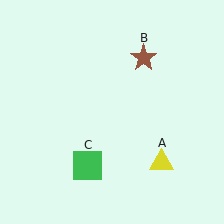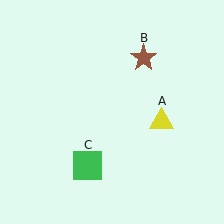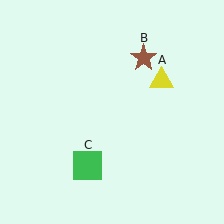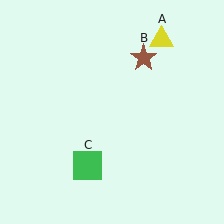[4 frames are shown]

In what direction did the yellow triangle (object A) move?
The yellow triangle (object A) moved up.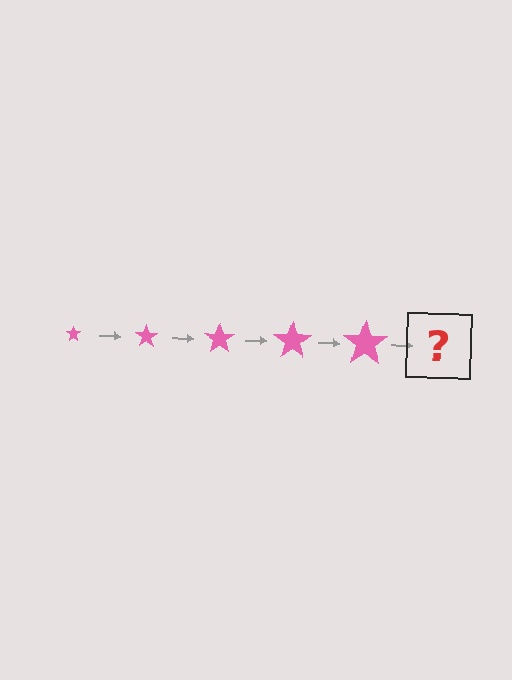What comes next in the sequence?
The next element should be a pink star, larger than the previous one.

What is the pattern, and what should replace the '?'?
The pattern is that the star gets progressively larger each step. The '?' should be a pink star, larger than the previous one.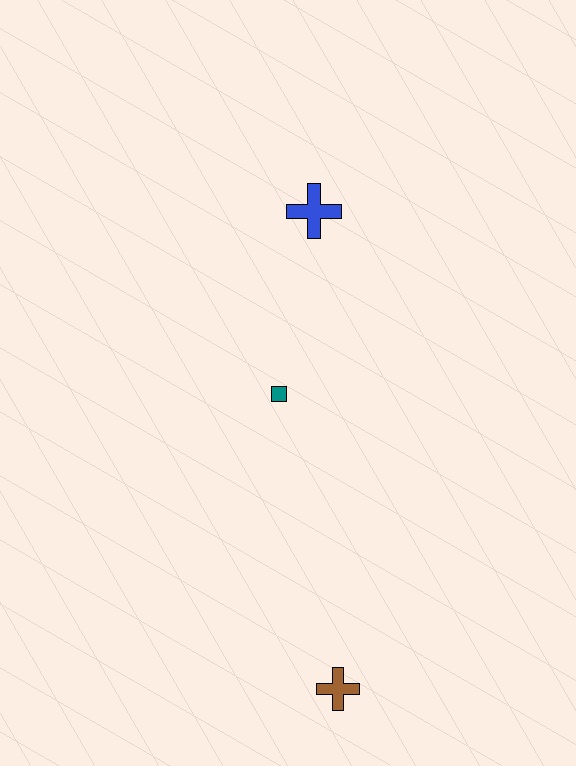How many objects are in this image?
There are 3 objects.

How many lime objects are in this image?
There are no lime objects.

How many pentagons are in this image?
There are no pentagons.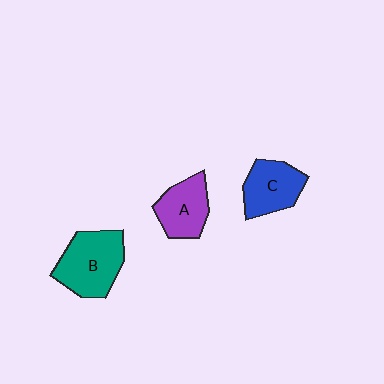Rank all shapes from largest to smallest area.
From largest to smallest: B (teal), C (blue), A (purple).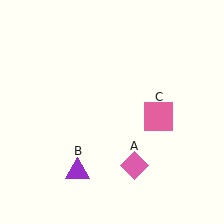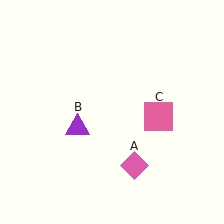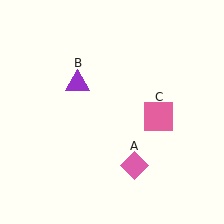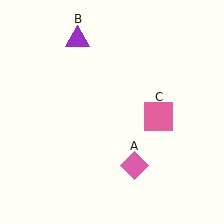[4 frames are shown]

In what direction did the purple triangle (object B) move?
The purple triangle (object B) moved up.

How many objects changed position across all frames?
1 object changed position: purple triangle (object B).